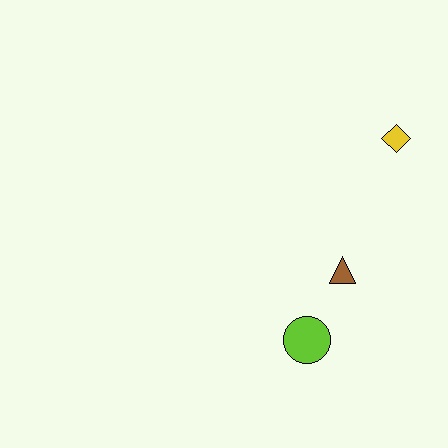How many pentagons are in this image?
There are no pentagons.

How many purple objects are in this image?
There are no purple objects.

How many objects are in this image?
There are 3 objects.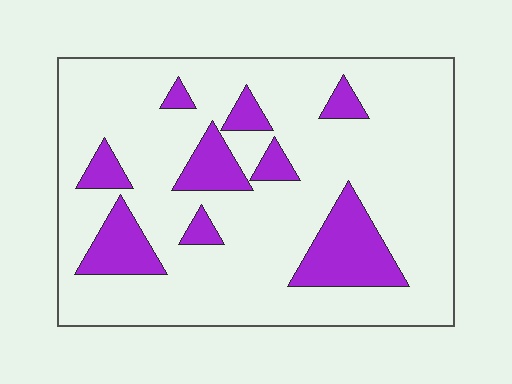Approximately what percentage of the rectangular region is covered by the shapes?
Approximately 20%.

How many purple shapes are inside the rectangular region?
9.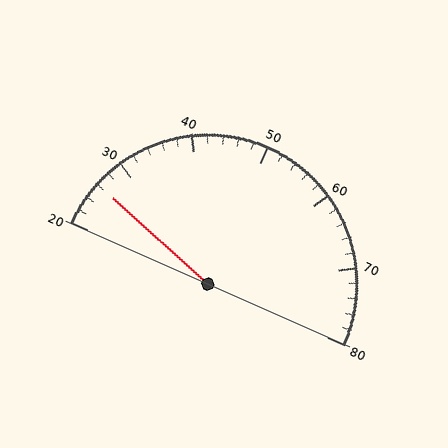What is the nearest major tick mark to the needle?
The nearest major tick mark is 30.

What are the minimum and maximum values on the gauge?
The gauge ranges from 20 to 80.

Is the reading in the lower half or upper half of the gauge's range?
The reading is in the lower half of the range (20 to 80).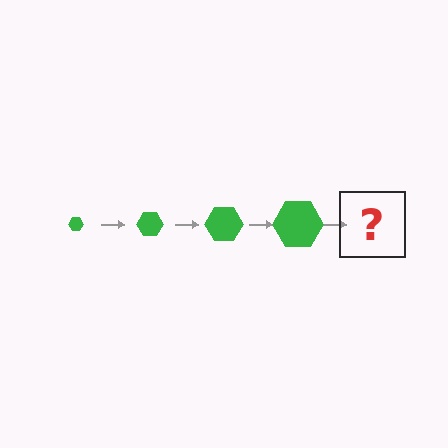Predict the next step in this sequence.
The next step is a green hexagon, larger than the previous one.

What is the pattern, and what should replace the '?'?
The pattern is that the hexagon gets progressively larger each step. The '?' should be a green hexagon, larger than the previous one.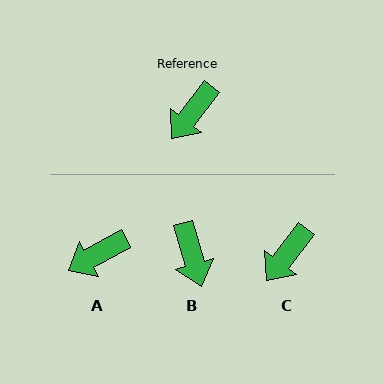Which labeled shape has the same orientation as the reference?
C.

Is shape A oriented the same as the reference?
No, it is off by about 24 degrees.